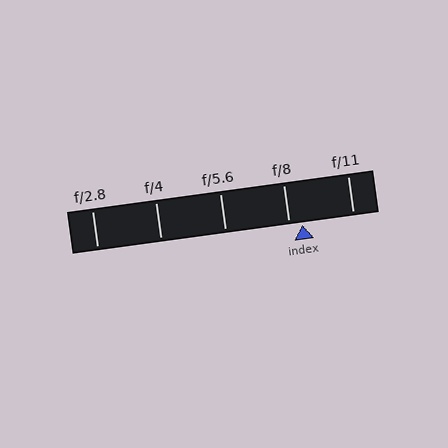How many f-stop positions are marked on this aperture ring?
There are 5 f-stop positions marked.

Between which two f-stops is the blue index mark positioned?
The index mark is between f/8 and f/11.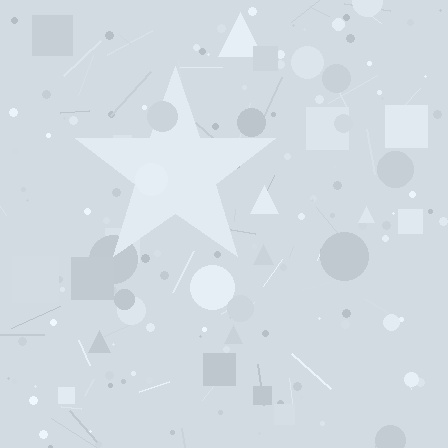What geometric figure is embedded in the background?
A star is embedded in the background.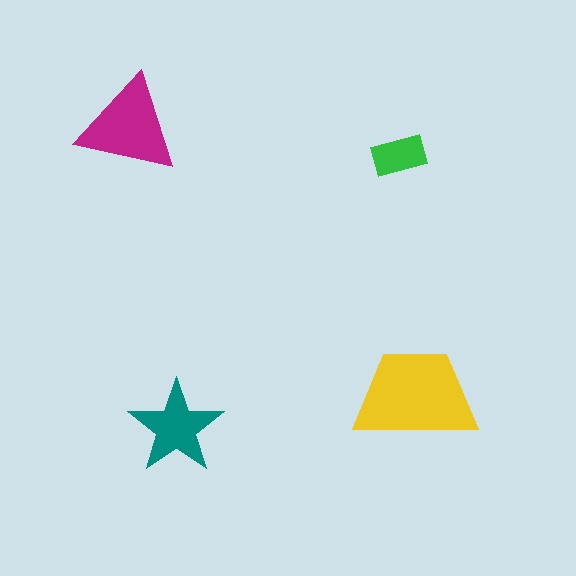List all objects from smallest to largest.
The green rectangle, the teal star, the magenta triangle, the yellow trapezoid.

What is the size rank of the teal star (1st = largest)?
3rd.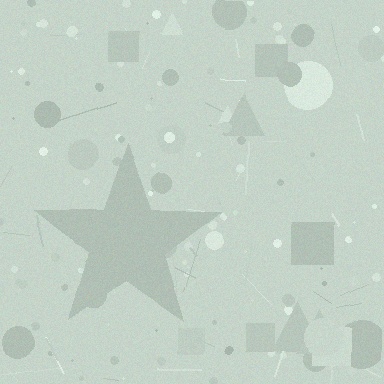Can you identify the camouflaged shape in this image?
The camouflaged shape is a star.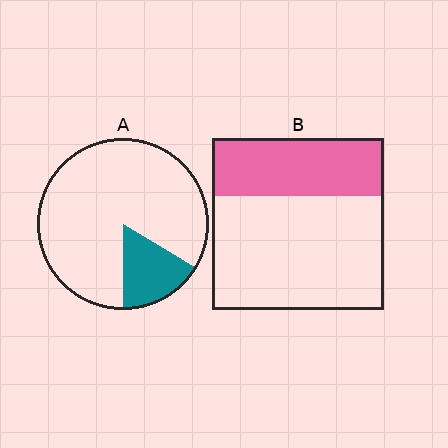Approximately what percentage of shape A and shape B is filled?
A is approximately 15% and B is approximately 35%.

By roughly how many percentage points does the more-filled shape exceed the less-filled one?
By roughly 15 percentage points (B over A).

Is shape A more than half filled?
No.